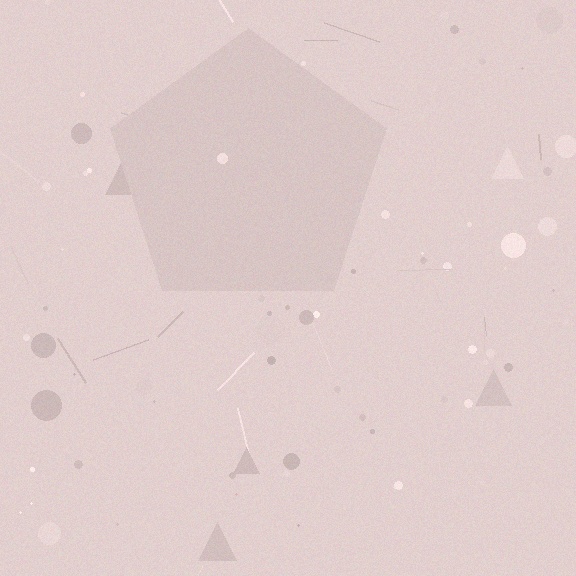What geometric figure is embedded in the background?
A pentagon is embedded in the background.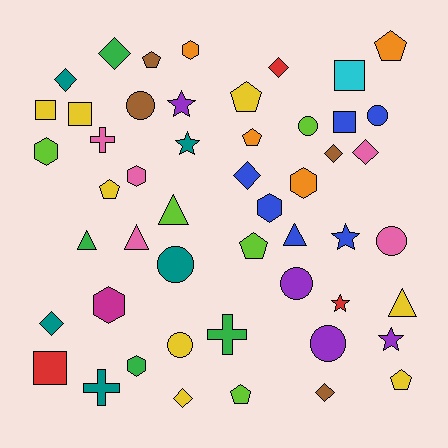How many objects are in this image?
There are 50 objects.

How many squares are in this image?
There are 5 squares.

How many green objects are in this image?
There are 4 green objects.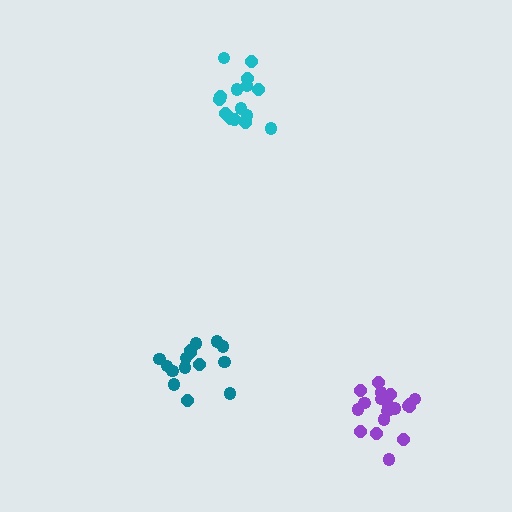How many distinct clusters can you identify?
There are 3 distinct clusters.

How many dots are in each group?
Group 1: 15 dots, Group 2: 15 dots, Group 3: 19 dots (49 total).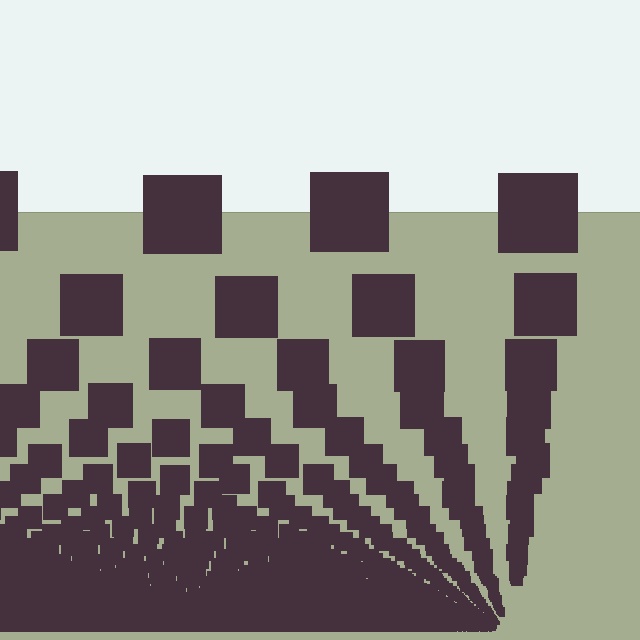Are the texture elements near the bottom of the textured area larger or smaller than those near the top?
Smaller. The gradient is inverted — elements near the bottom are smaller and denser.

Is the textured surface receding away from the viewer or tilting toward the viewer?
The surface appears to tilt toward the viewer. Texture elements get larger and sparser toward the top.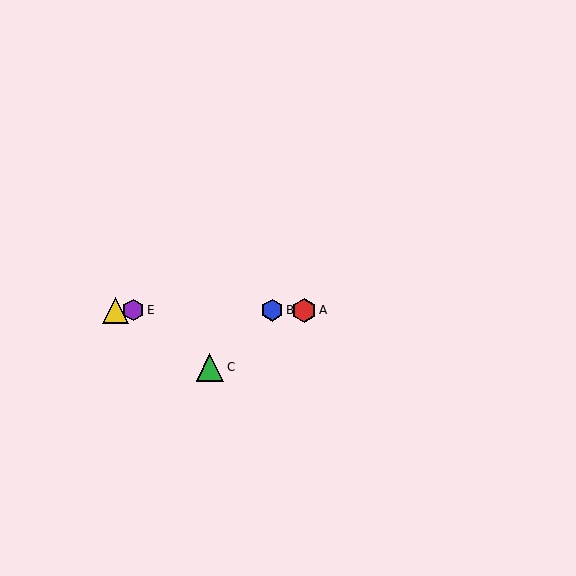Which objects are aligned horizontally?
Objects A, B, D, E are aligned horizontally.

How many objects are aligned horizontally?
4 objects (A, B, D, E) are aligned horizontally.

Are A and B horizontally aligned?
Yes, both are at y≈310.